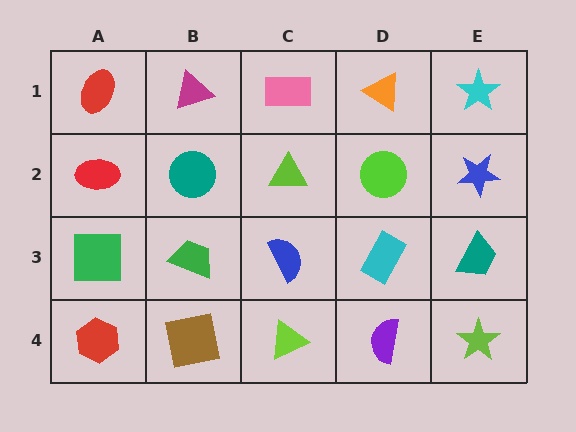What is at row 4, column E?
A lime star.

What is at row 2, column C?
A lime triangle.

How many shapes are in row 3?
5 shapes.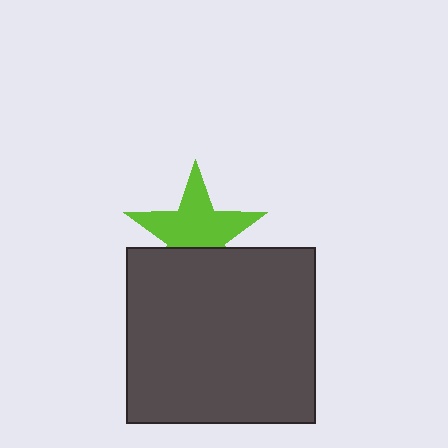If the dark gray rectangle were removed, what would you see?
You would see the complete lime star.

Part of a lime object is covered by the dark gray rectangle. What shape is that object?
It is a star.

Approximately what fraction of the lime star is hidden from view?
Roughly 34% of the lime star is hidden behind the dark gray rectangle.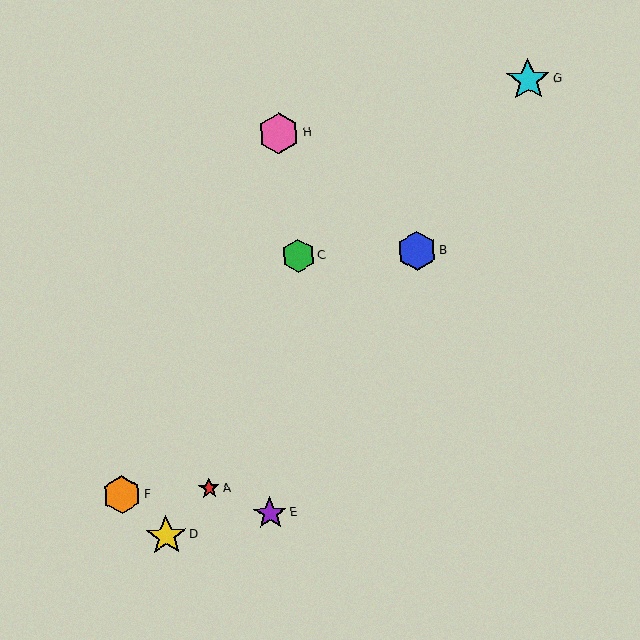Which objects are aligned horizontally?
Objects B, C are aligned horizontally.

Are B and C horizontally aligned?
Yes, both are at y≈251.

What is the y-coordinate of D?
Object D is at y≈536.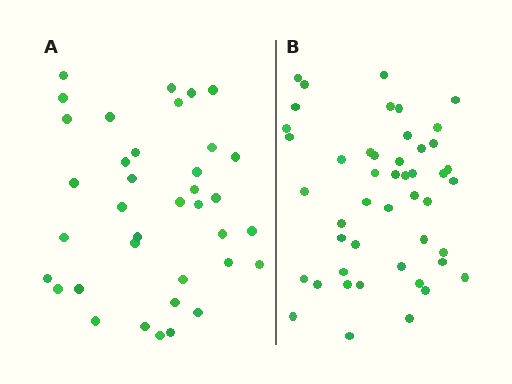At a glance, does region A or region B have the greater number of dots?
Region B (the right region) has more dots.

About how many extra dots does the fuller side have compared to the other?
Region B has roughly 10 or so more dots than region A.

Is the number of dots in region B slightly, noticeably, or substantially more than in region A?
Region B has noticeably more, but not dramatically so. The ratio is roughly 1.3 to 1.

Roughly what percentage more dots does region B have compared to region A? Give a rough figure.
About 25% more.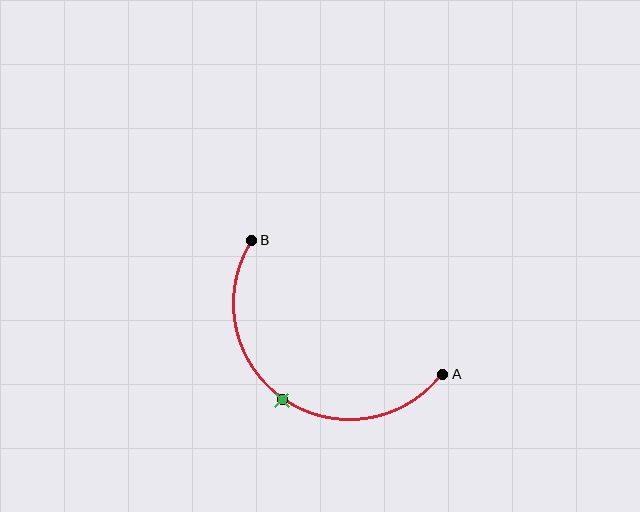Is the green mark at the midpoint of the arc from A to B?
Yes. The green mark lies on the arc at equal arc-length from both A and B — it is the arc midpoint.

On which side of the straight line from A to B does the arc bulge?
The arc bulges below and to the left of the straight line connecting A and B.